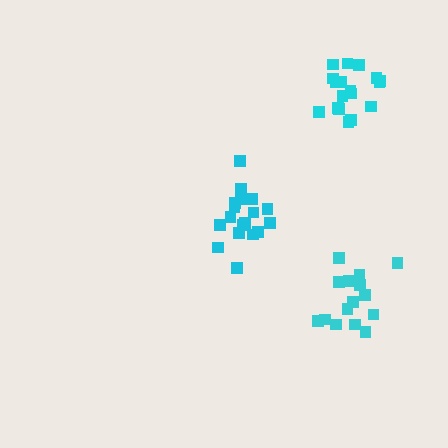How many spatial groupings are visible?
There are 3 spatial groupings.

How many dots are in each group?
Group 1: 18 dots, Group 2: 16 dots, Group 3: 18 dots (52 total).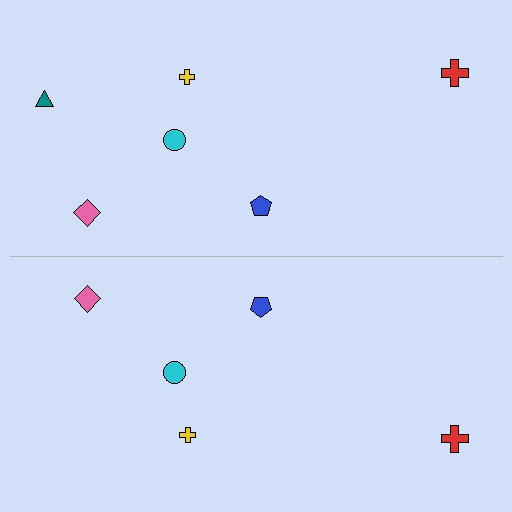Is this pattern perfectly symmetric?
No, the pattern is not perfectly symmetric. A teal triangle is missing from the bottom side.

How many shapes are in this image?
There are 11 shapes in this image.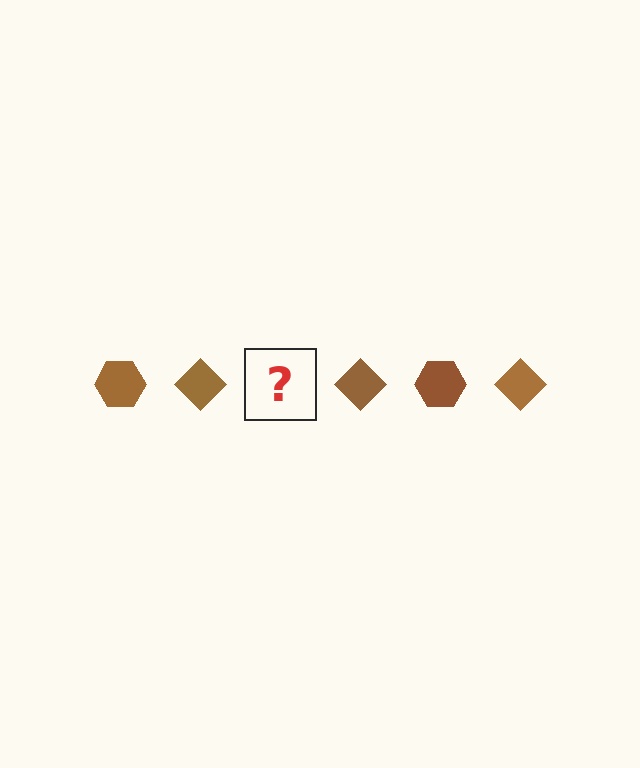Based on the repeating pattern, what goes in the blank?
The blank should be a brown hexagon.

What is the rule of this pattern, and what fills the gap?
The rule is that the pattern cycles through hexagon, diamond shapes in brown. The gap should be filled with a brown hexagon.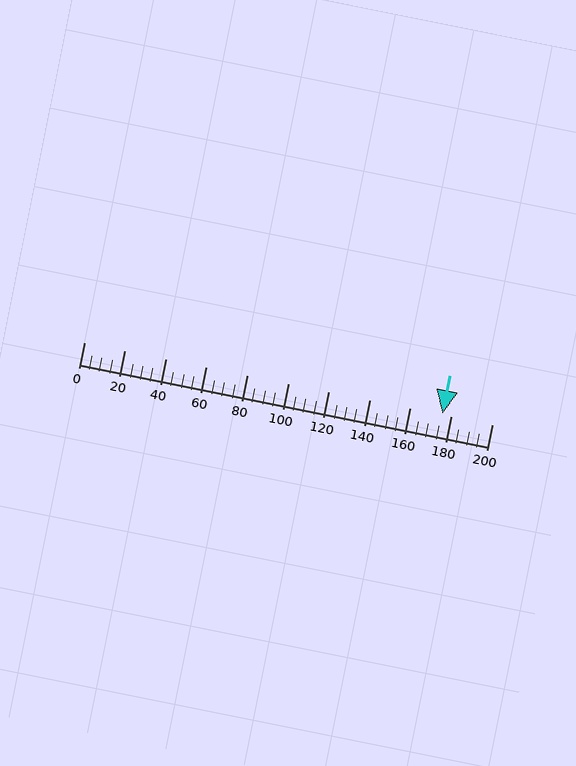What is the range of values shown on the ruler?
The ruler shows values from 0 to 200.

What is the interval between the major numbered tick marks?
The major tick marks are spaced 20 units apart.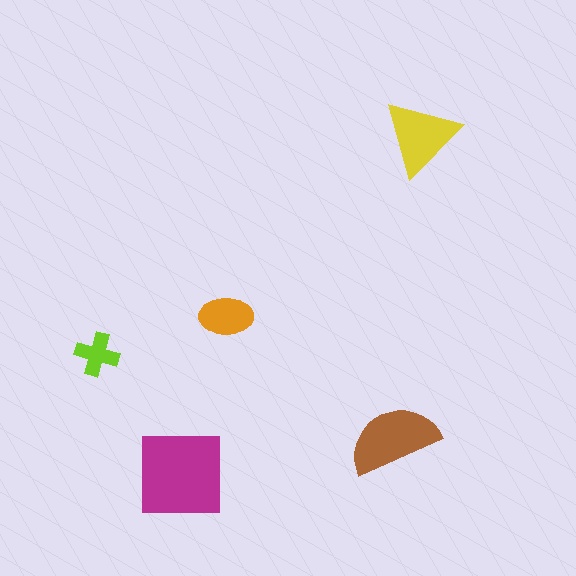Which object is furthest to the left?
The lime cross is leftmost.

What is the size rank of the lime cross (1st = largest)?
5th.